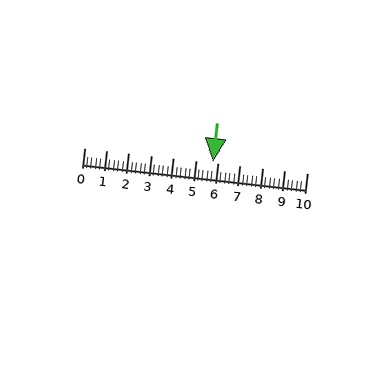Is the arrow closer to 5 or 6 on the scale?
The arrow is closer to 6.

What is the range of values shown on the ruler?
The ruler shows values from 0 to 10.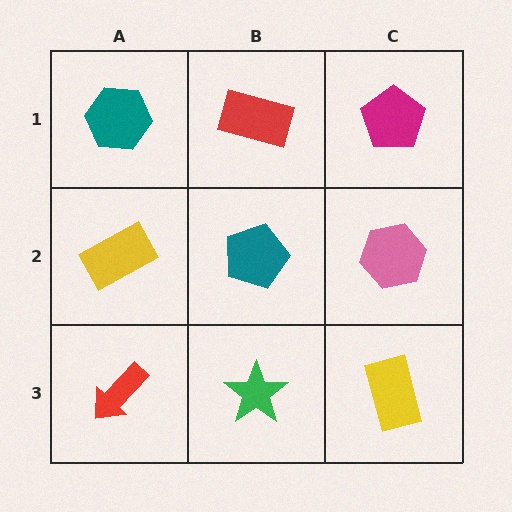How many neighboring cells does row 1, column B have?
3.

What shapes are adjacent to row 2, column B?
A red rectangle (row 1, column B), a green star (row 3, column B), a yellow rectangle (row 2, column A), a pink hexagon (row 2, column C).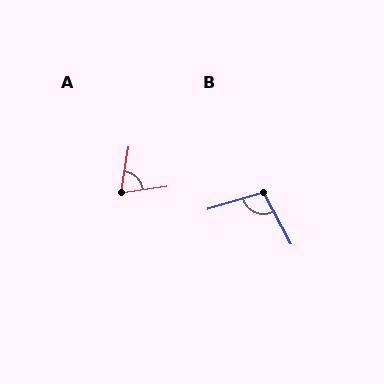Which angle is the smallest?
A, at approximately 72 degrees.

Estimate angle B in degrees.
Approximately 102 degrees.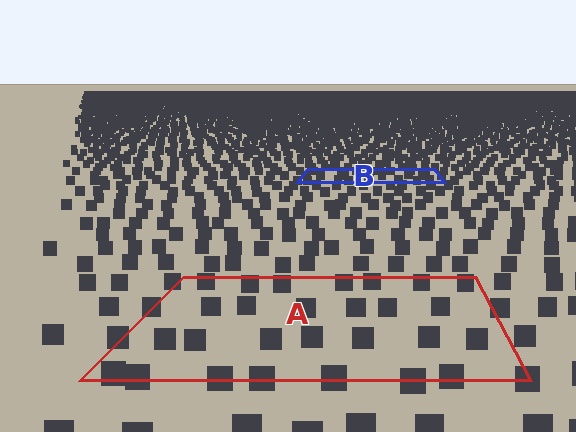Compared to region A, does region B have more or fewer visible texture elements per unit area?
Region B has more texture elements per unit area — they are packed more densely because it is farther away.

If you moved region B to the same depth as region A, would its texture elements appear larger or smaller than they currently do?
They would appear larger. At a closer depth, the same texture elements are projected at a bigger on-screen size.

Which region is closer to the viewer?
Region A is closer. The texture elements there are larger and more spread out.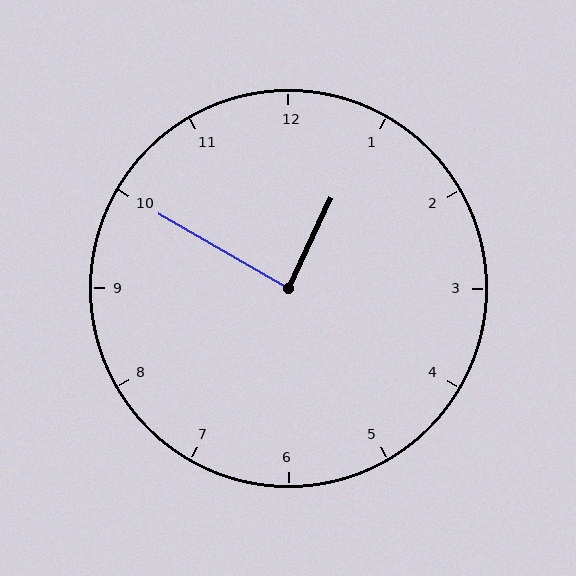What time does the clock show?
12:50.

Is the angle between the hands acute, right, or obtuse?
It is right.